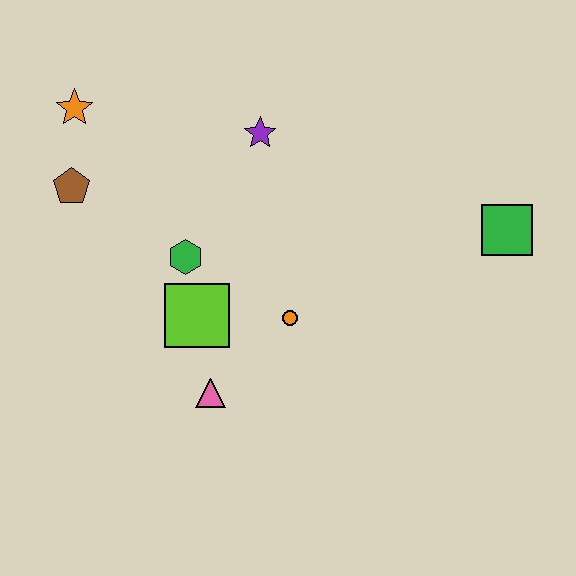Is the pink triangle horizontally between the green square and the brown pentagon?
Yes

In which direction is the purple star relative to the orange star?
The purple star is to the right of the orange star.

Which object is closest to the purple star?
The green hexagon is closest to the purple star.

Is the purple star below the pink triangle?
No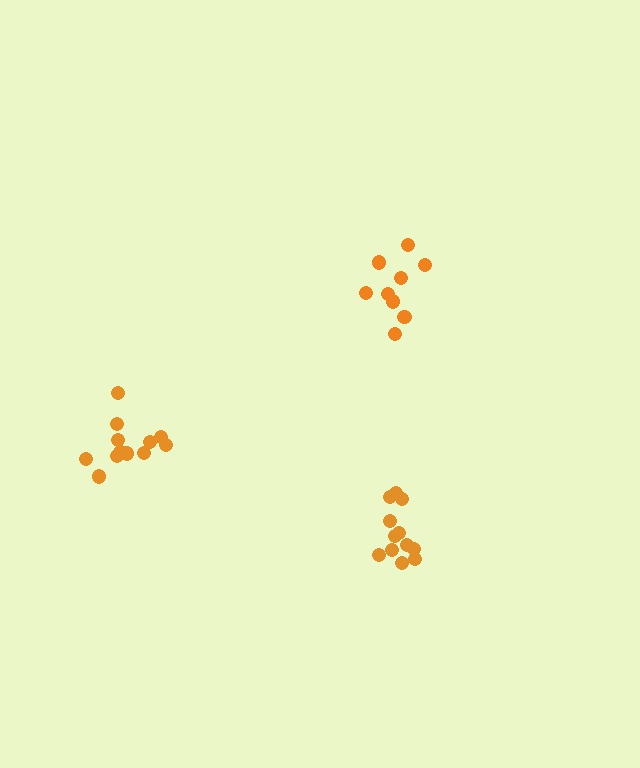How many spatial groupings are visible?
There are 3 spatial groupings.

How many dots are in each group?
Group 1: 12 dots, Group 2: 12 dots, Group 3: 9 dots (33 total).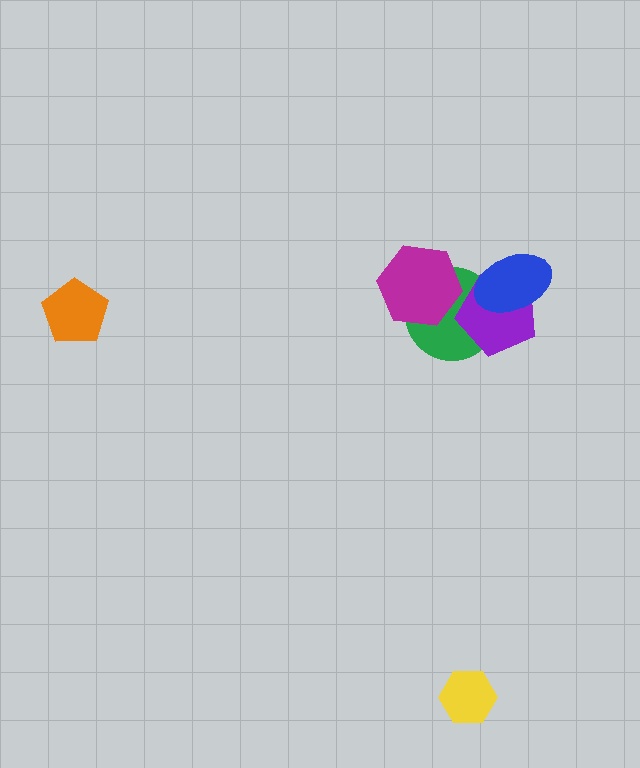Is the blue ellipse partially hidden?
No, no other shape covers it.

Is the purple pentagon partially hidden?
Yes, it is partially covered by another shape.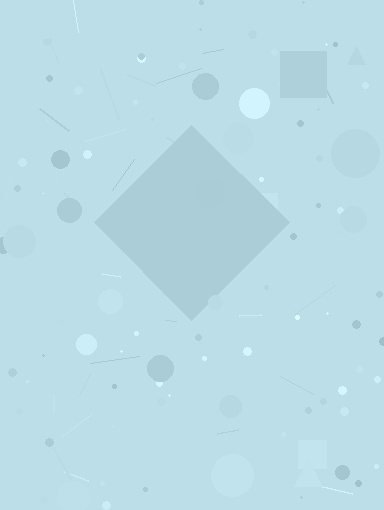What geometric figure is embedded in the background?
A diamond is embedded in the background.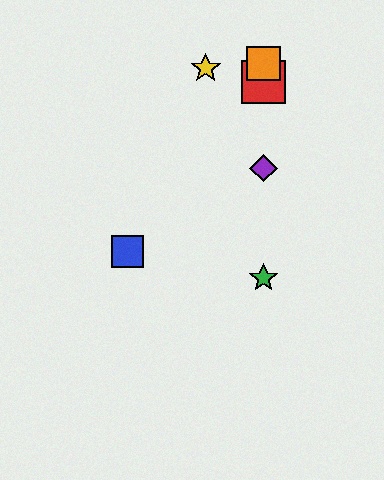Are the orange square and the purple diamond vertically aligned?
Yes, both are at x≈263.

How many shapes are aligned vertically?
4 shapes (the red square, the green star, the purple diamond, the orange square) are aligned vertically.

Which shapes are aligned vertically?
The red square, the green star, the purple diamond, the orange square are aligned vertically.